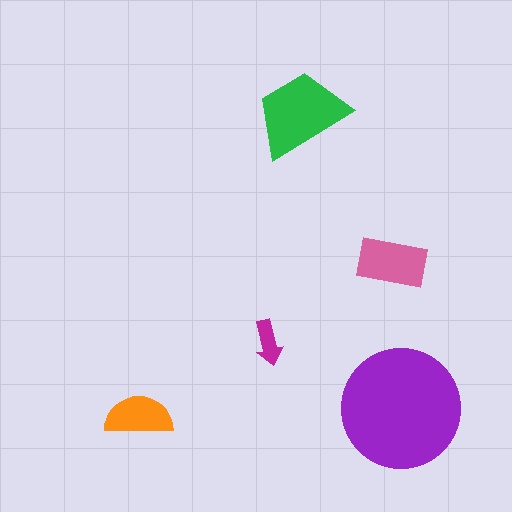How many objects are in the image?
There are 5 objects in the image.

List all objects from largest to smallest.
The purple circle, the green trapezoid, the pink rectangle, the orange semicircle, the magenta arrow.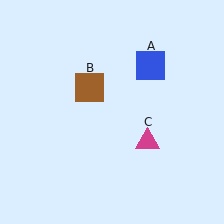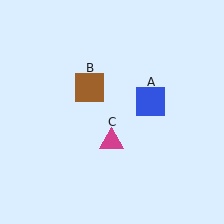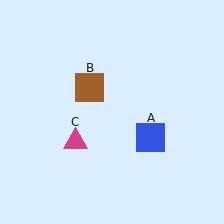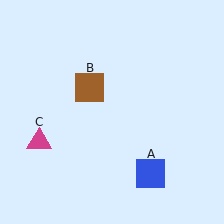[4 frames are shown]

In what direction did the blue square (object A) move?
The blue square (object A) moved down.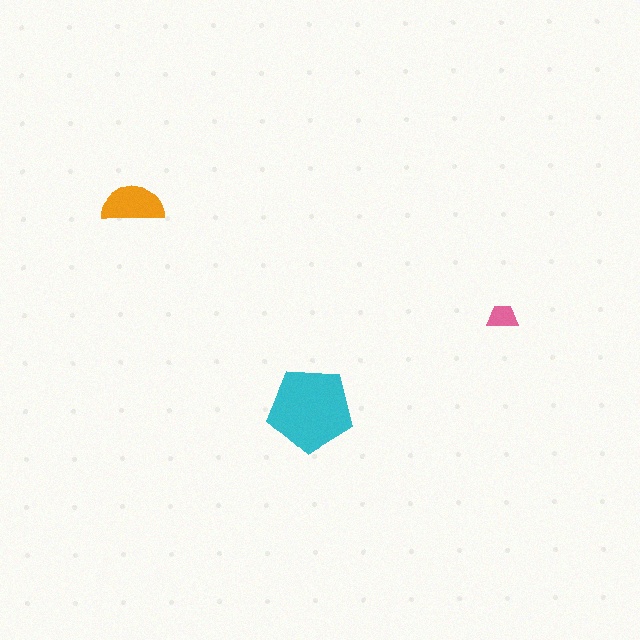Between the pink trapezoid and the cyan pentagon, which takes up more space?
The cyan pentagon.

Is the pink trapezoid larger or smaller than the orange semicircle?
Smaller.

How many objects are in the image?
There are 3 objects in the image.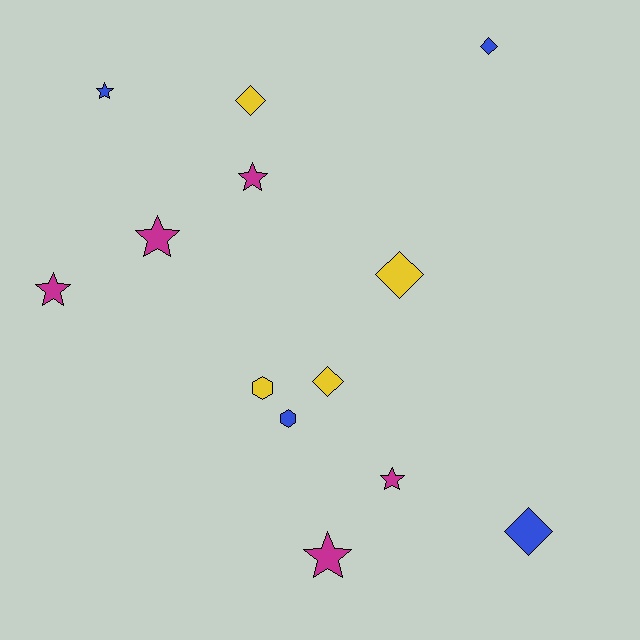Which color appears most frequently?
Magenta, with 5 objects.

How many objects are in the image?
There are 13 objects.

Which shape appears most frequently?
Star, with 6 objects.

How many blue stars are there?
There is 1 blue star.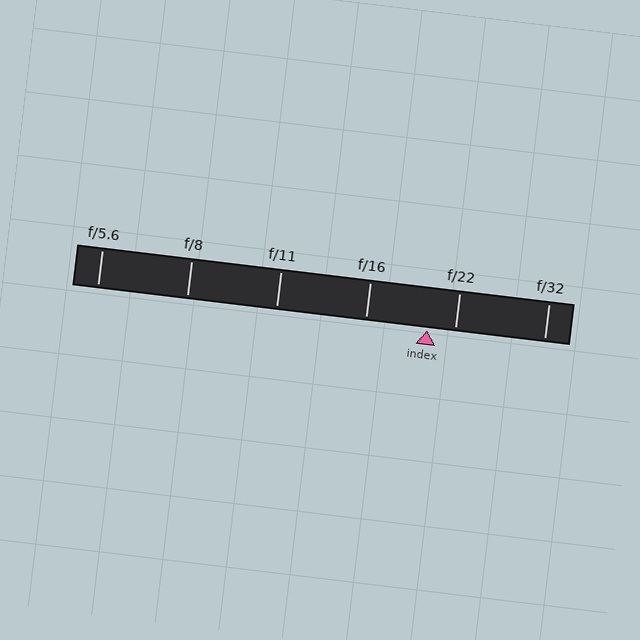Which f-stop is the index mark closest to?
The index mark is closest to f/22.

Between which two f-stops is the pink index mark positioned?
The index mark is between f/16 and f/22.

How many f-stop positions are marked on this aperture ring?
There are 6 f-stop positions marked.